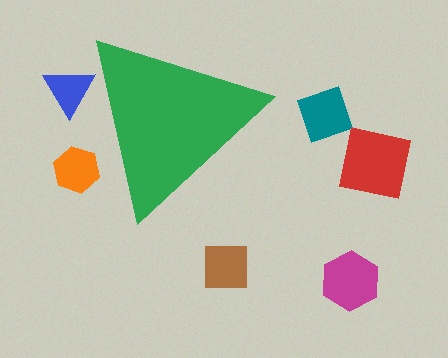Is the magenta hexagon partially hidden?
No, the magenta hexagon is fully visible.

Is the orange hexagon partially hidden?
Yes, the orange hexagon is partially hidden behind the green triangle.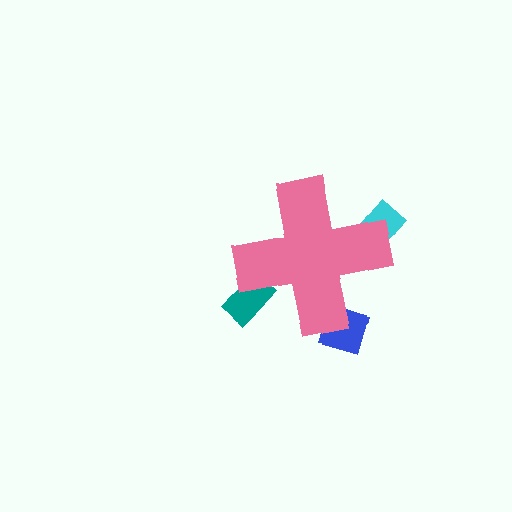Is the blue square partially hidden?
Yes, the blue square is partially hidden behind the pink cross.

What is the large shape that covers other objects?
A pink cross.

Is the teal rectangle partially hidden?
Yes, the teal rectangle is partially hidden behind the pink cross.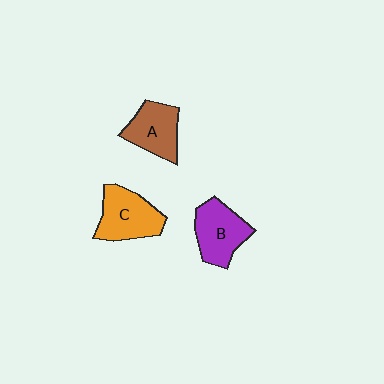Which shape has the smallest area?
Shape A (brown).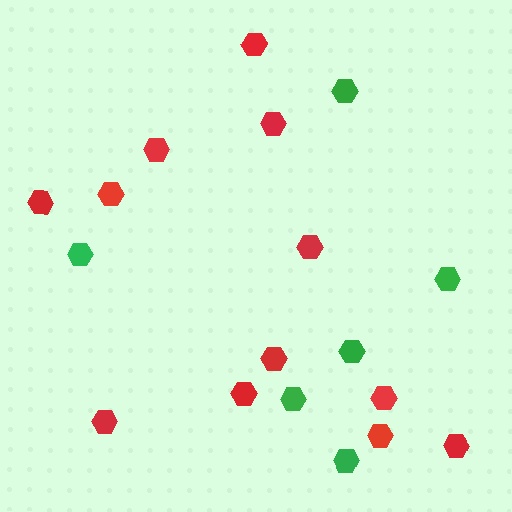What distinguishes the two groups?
There are 2 groups: one group of red hexagons (12) and one group of green hexagons (6).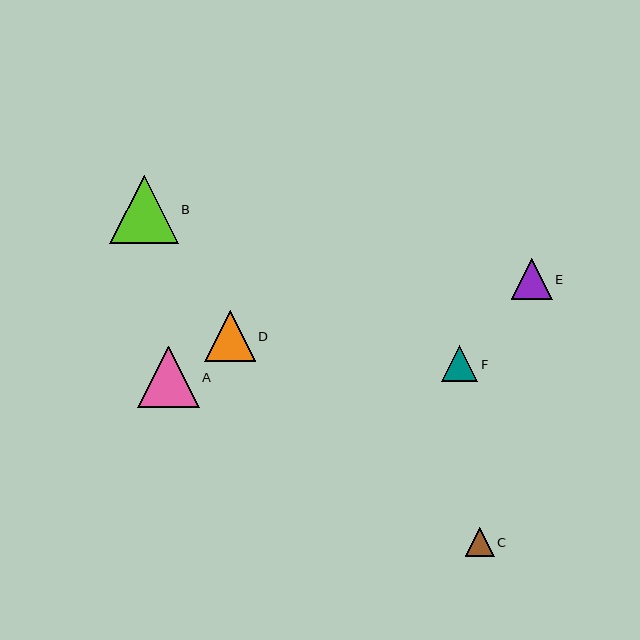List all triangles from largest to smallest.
From largest to smallest: B, A, D, E, F, C.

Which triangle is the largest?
Triangle B is the largest with a size of approximately 69 pixels.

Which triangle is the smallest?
Triangle C is the smallest with a size of approximately 29 pixels.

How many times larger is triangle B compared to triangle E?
Triangle B is approximately 1.7 times the size of triangle E.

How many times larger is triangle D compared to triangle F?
Triangle D is approximately 1.4 times the size of triangle F.